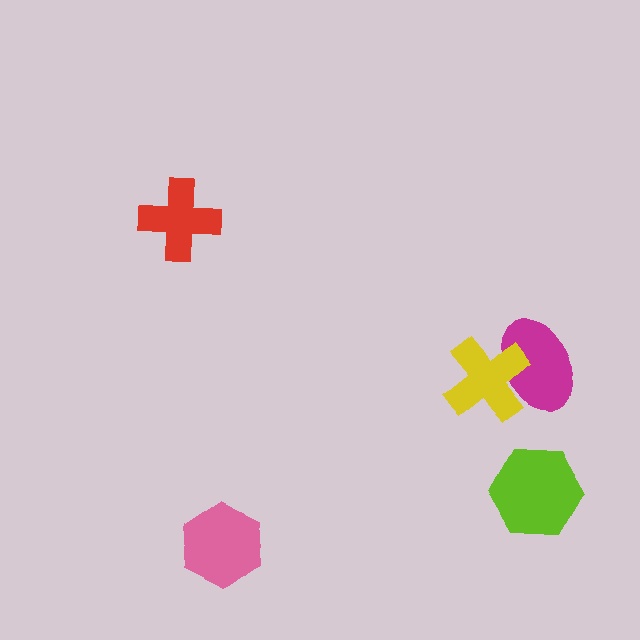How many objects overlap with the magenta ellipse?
1 object overlaps with the magenta ellipse.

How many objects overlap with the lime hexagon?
0 objects overlap with the lime hexagon.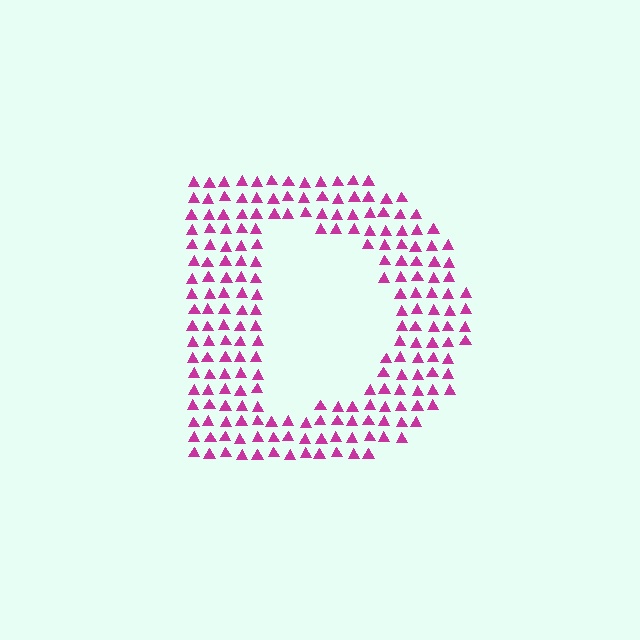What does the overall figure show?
The overall figure shows the letter D.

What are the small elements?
The small elements are triangles.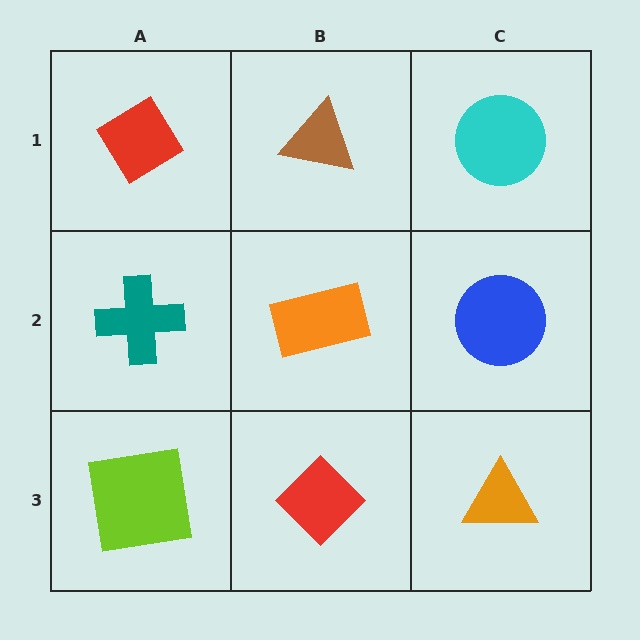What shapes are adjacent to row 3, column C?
A blue circle (row 2, column C), a red diamond (row 3, column B).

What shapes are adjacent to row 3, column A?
A teal cross (row 2, column A), a red diamond (row 3, column B).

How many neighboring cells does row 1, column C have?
2.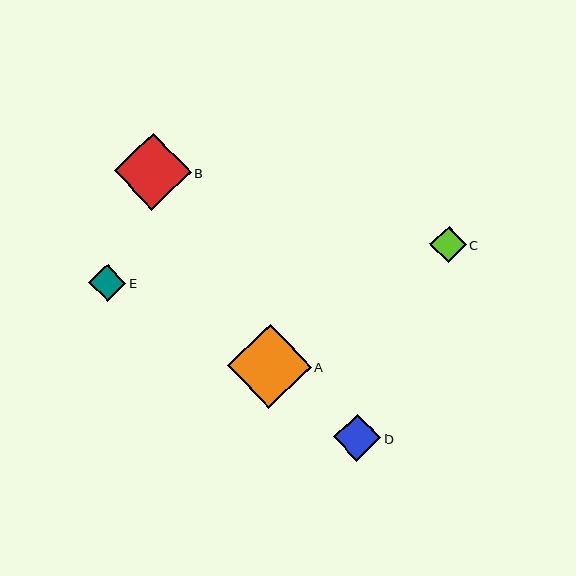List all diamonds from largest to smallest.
From largest to smallest: A, B, D, E, C.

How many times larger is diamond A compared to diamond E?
Diamond A is approximately 2.3 times the size of diamond E.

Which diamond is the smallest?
Diamond C is the smallest with a size of approximately 37 pixels.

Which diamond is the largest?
Diamond A is the largest with a size of approximately 84 pixels.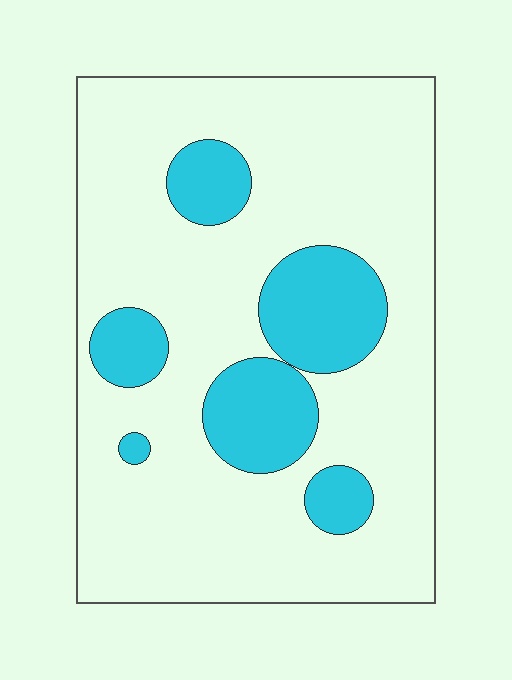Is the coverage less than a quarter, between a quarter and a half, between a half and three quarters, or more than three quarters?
Less than a quarter.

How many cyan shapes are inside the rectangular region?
6.